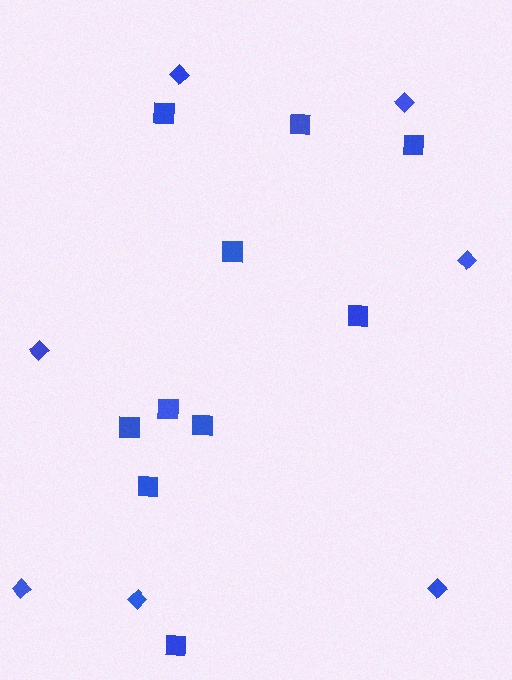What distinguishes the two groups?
There are 2 groups: one group of squares (10) and one group of diamonds (7).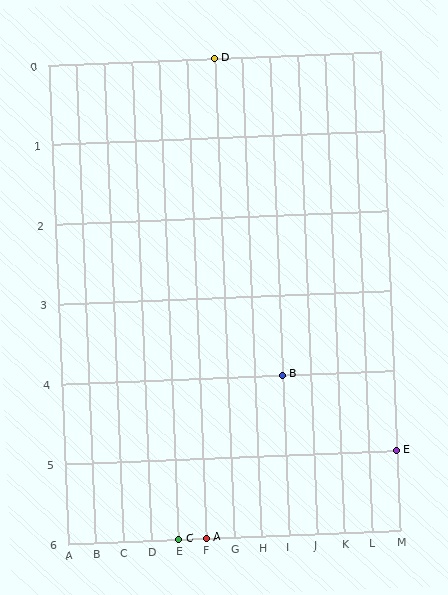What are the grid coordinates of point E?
Point E is at grid coordinates (M, 5).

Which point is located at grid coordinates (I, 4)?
Point B is at (I, 4).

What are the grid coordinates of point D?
Point D is at grid coordinates (G, 0).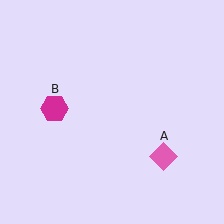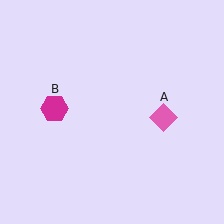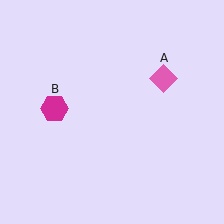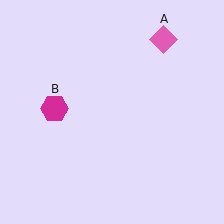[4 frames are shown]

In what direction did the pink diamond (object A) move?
The pink diamond (object A) moved up.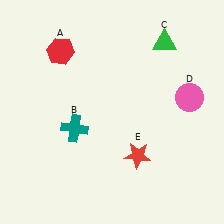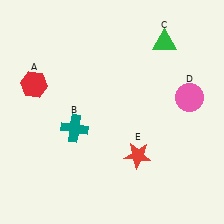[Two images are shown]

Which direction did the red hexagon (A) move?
The red hexagon (A) moved down.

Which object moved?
The red hexagon (A) moved down.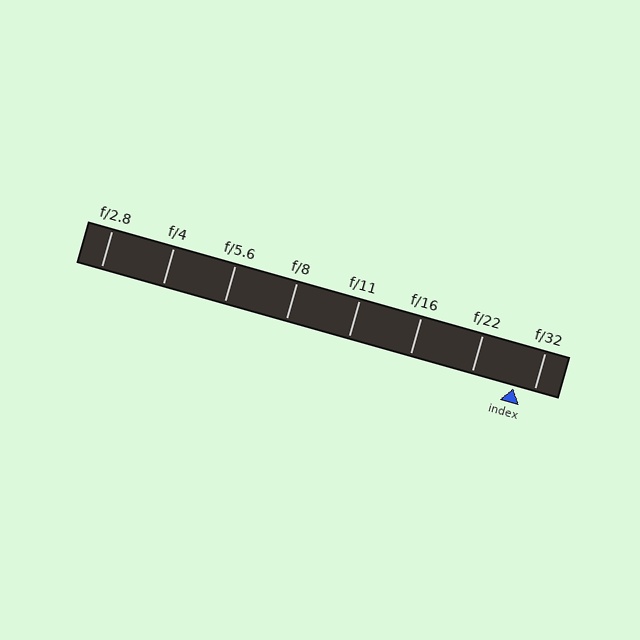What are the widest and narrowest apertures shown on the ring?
The widest aperture shown is f/2.8 and the narrowest is f/32.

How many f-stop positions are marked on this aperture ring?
There are 8 f-stop positions marked.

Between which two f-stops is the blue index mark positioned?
The index mark is between f/22 and f/32.